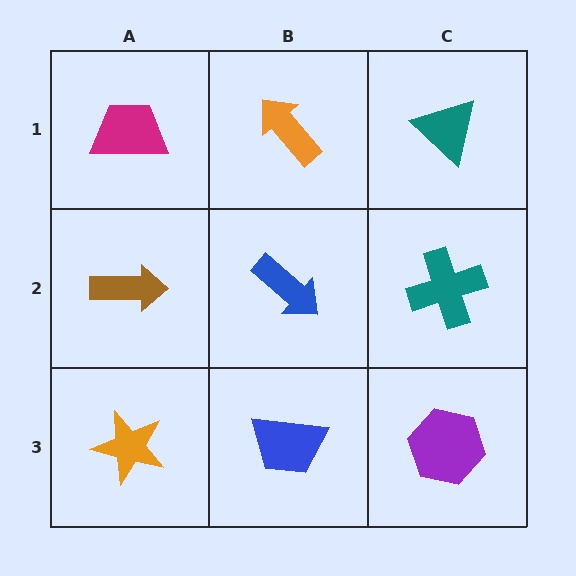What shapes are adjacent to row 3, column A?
A brown arrow (row 2, column A), a blue trapezoid (row 3, column B).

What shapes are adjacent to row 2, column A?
A magenta trapezoid (row 1, column A), an orange star (row 3, column A), a blue arrow (row 2, column B).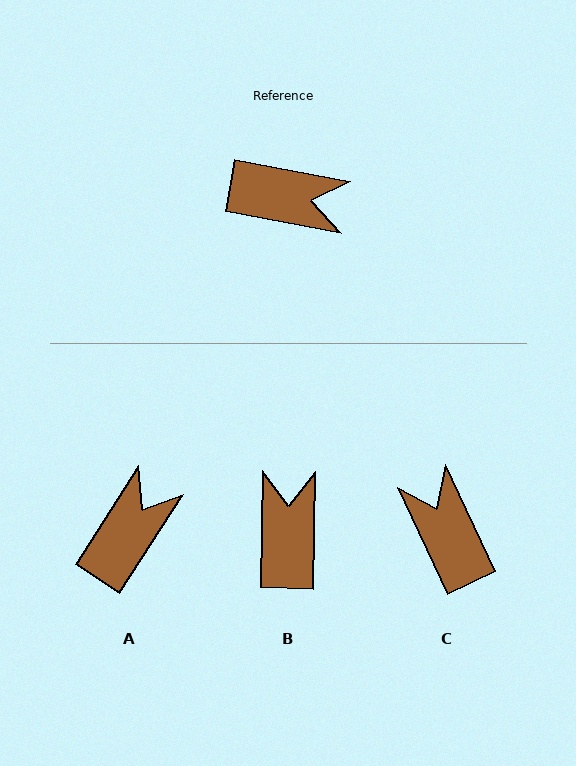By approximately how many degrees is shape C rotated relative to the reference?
Approximately 126 degrees counter-clockwise.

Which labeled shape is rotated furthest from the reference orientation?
C, about 126 degrees away.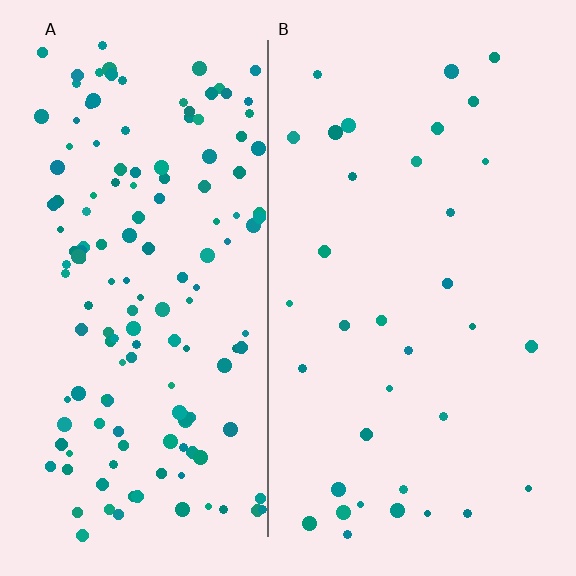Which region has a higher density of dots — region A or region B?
A (the left).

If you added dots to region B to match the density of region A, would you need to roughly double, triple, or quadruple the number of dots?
Approximately quadruple.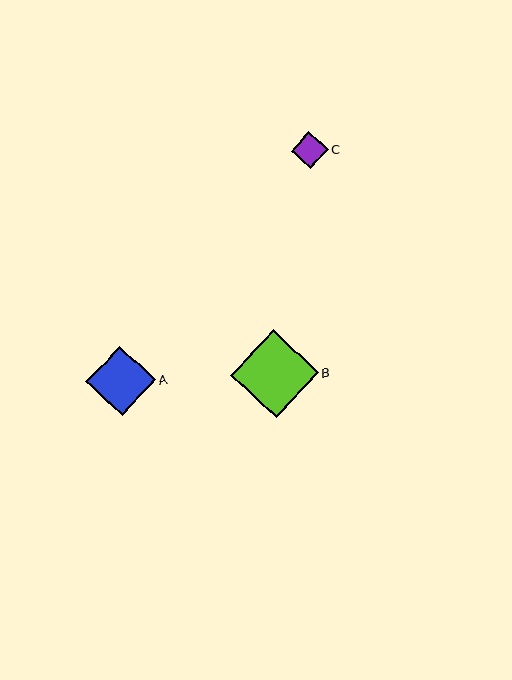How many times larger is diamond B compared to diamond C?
Diamond B is approximately 2.4 times the size of diamond C.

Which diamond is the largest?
Diamond B is the largest with a size of approximately 88 pixels.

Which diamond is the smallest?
Diamond C is the smallest with a size of approximately 36 pixels.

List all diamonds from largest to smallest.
From largest to smallest: B, A, C.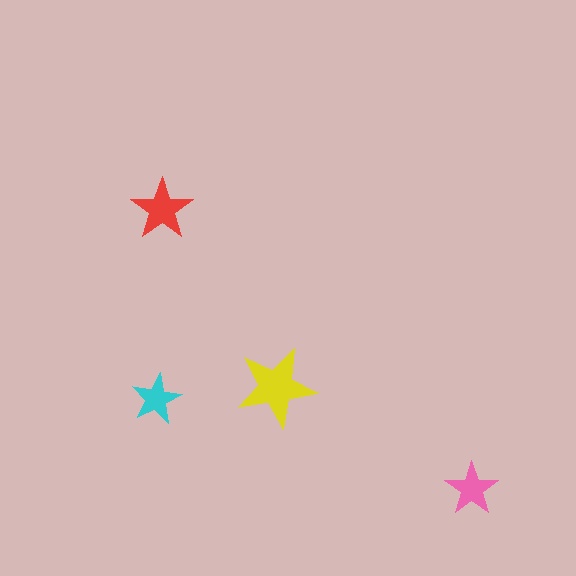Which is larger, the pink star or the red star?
The red one.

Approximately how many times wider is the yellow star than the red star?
About 1.5 times wider.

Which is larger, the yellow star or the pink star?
The yellow one.